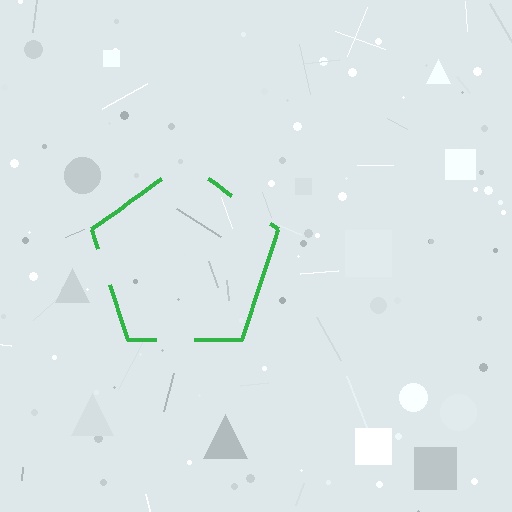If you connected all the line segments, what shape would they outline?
They would outline a pentagon.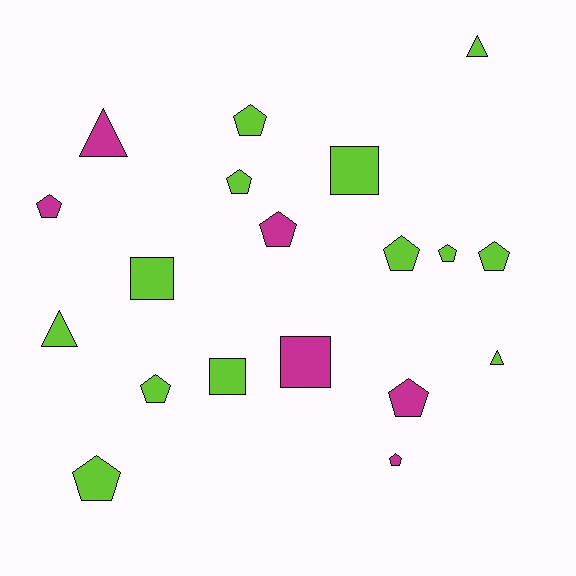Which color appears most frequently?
Lime, with 13 objects.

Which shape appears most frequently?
Pentagon, with 11 objects.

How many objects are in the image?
There are 19 objects.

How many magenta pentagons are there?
There are 4 magenta pentagons.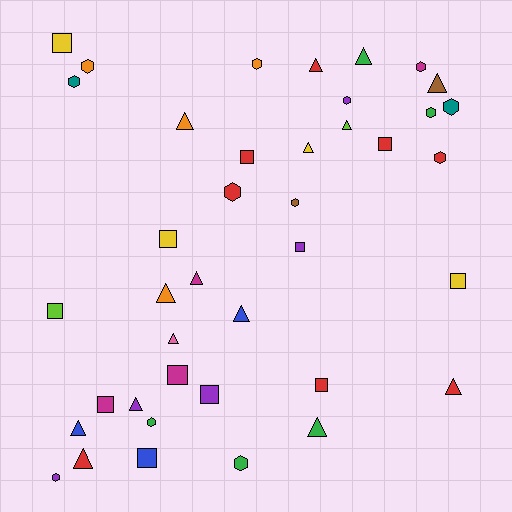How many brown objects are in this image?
There are 2 brown objects.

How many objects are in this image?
There are 40 objects.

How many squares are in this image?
There are 12 squares.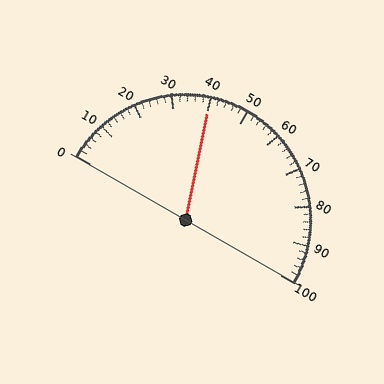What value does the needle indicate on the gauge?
The needle indicates approximately 40.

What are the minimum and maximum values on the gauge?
The gauge ranges from 0 to 100.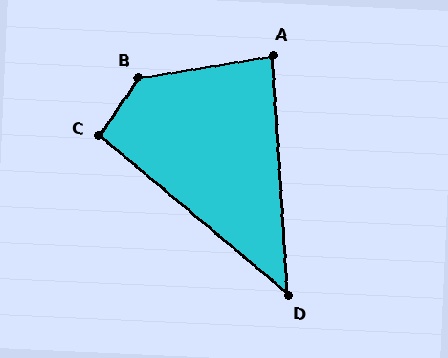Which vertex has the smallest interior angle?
D, at approximately 46 degrees.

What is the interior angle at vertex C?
Approximately 96 degrees (obtuse).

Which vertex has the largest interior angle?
B, at approximately 134 degrees.